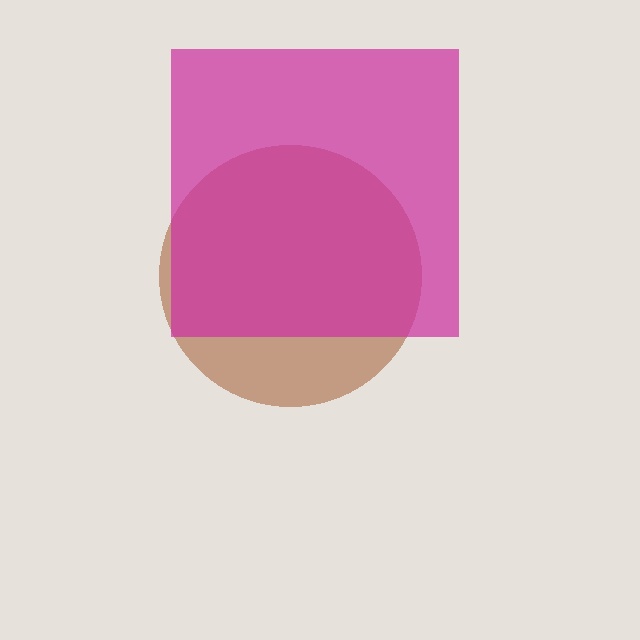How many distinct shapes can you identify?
There are 2 distinct shapes: a brown circle, a magenta square.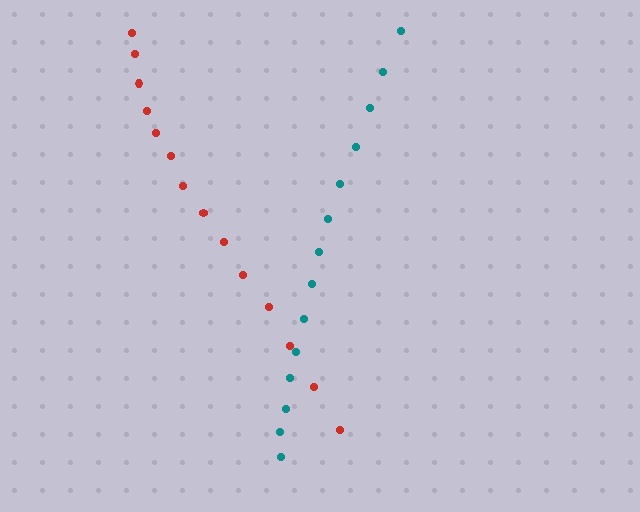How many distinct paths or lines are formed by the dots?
There are 2 distinct paths.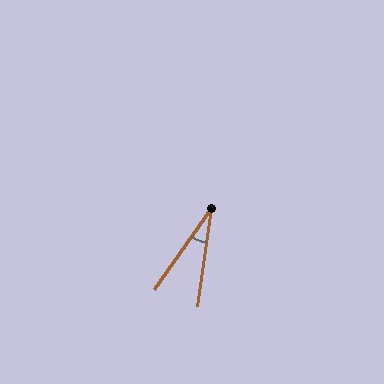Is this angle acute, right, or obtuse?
It is acute.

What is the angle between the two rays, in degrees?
Approximately 27 degrees.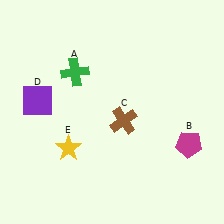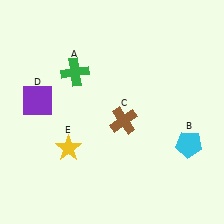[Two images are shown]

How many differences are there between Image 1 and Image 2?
There is 1 difference between the two images.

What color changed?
The pentagon (B) changed from magenta in Image 1 to cyan in Image 2.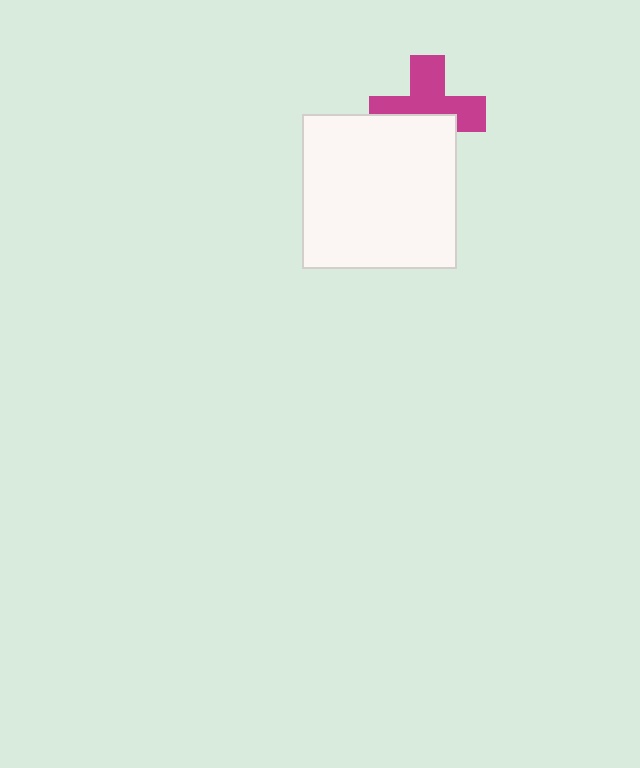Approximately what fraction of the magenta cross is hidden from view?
Roughly 43% of the magenta cross is hidden behind the white square.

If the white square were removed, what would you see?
You would see the complete magenta cross.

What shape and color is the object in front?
The object in front is a white square.